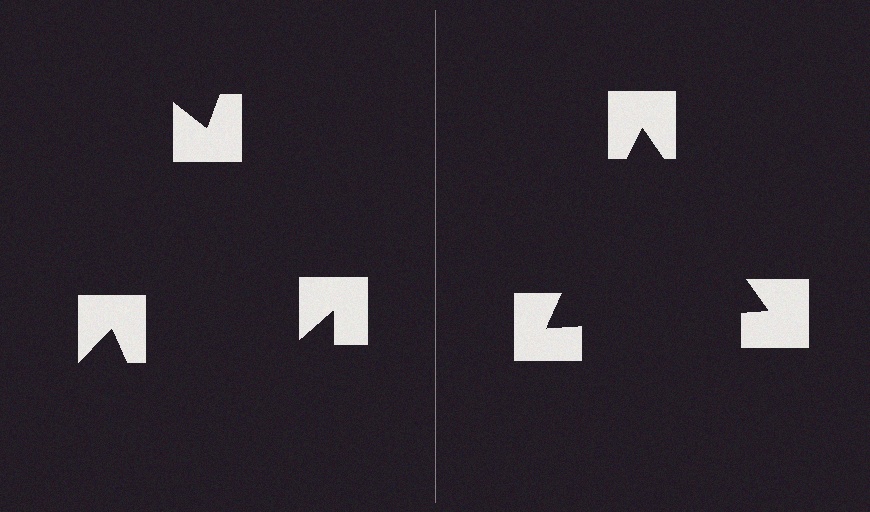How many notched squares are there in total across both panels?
6 — 3 on each side.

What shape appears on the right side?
An illusory triangle.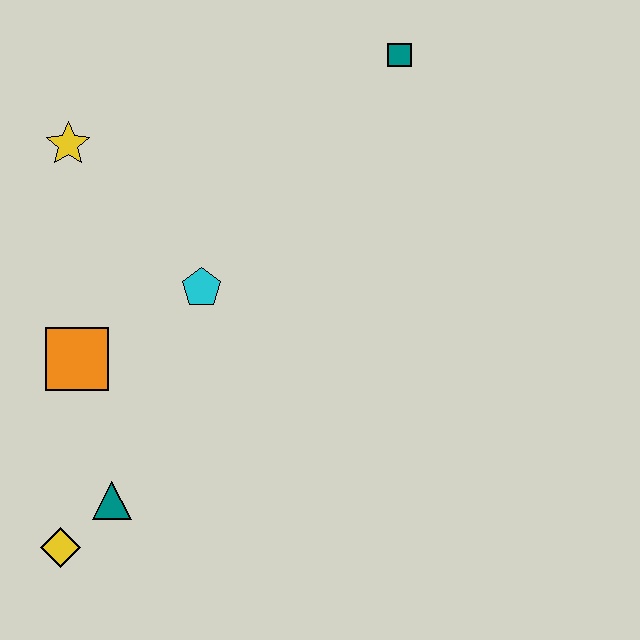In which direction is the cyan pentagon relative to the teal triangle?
The cyan pentagon is above the teal triangle.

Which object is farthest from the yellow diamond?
The teal square is farthest from the yellow diamond.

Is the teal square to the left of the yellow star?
No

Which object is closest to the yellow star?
The cyan pentagon is closest to the yellow star.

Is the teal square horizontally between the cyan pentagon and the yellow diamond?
No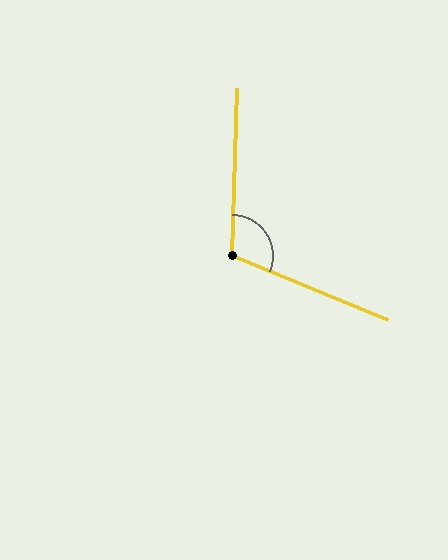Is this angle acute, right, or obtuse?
It is obtuse.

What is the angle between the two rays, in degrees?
Approximately 111 degrees.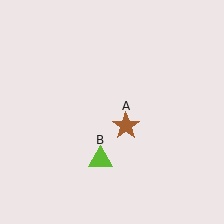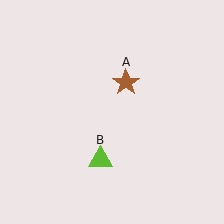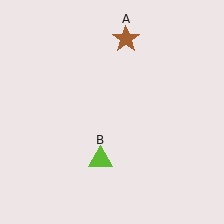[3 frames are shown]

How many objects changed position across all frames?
1 object changed position: brown star (object A).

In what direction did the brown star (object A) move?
The brown star (object A) moved up.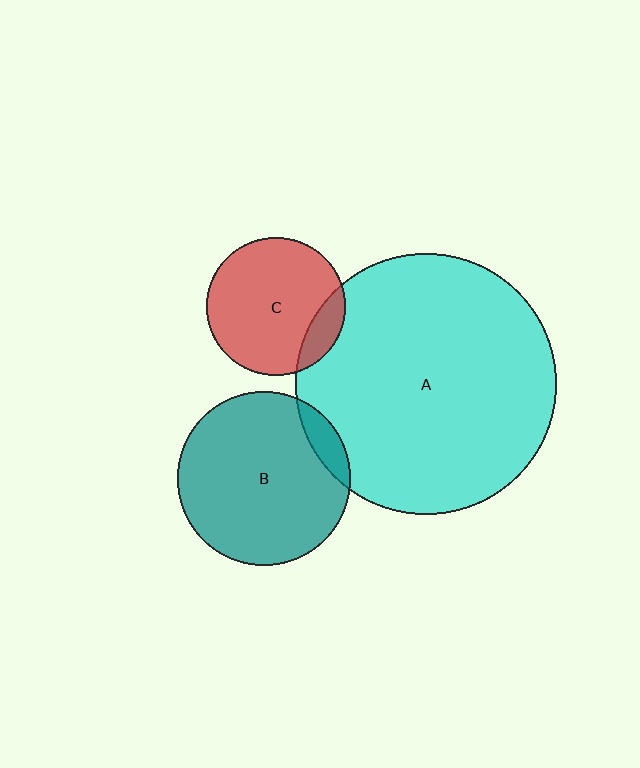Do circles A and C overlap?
Yes.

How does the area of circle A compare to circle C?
Approximately 3.6 times.